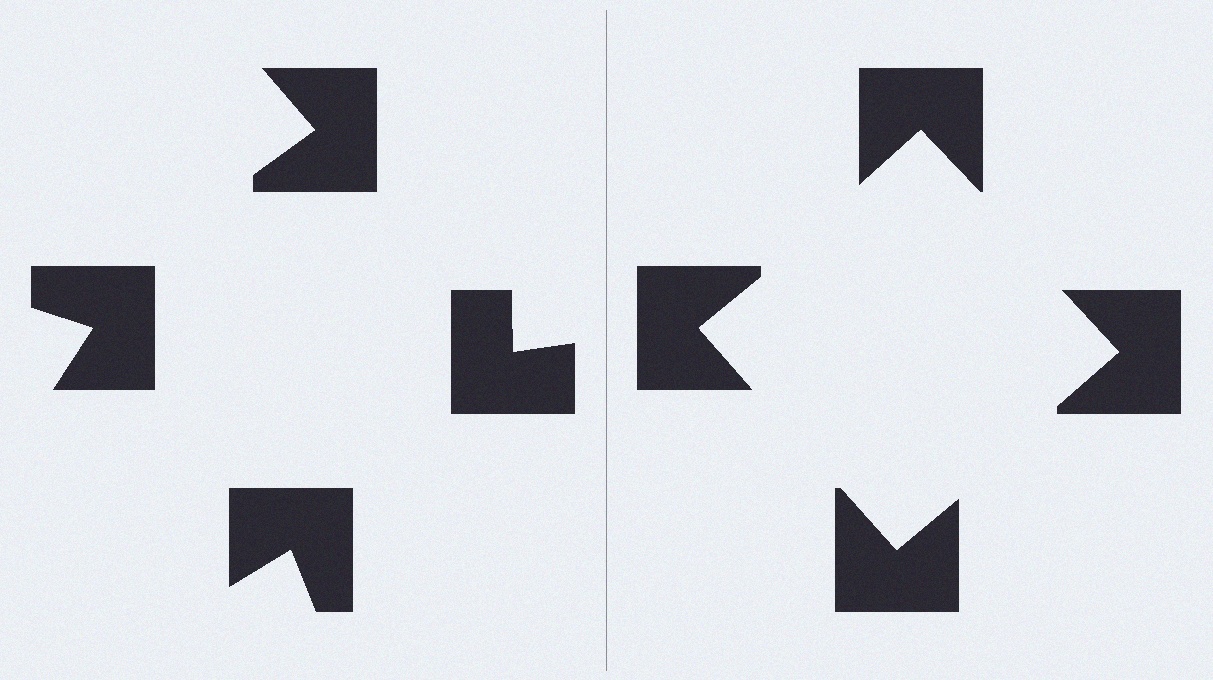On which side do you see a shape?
An illusory square appears on the right side. On the left side the wedge cuts are rotated, so no coherent shape forms.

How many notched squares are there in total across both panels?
8 — 4 on each side.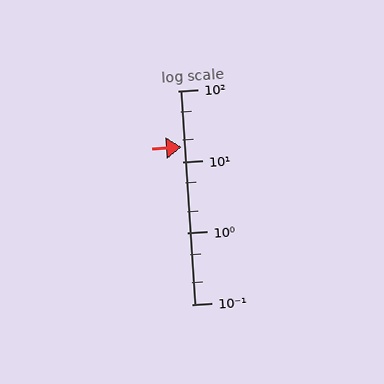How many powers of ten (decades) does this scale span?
The scale spans 3 decades, from 0.1 to 100.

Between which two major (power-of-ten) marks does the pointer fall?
The pointer is between 10 and 100.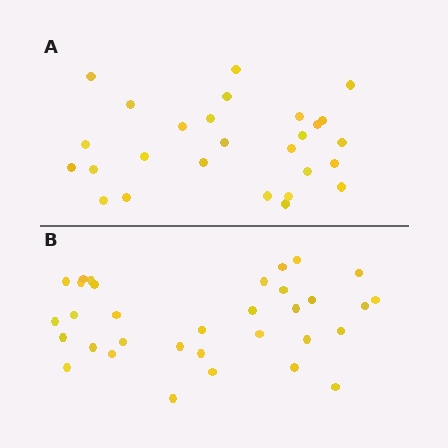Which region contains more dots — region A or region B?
Region B (the bottom region) has more dots.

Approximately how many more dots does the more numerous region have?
Region B has about 6 more dots than region A.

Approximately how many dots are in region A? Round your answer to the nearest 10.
About 30 dots. (The exact count is 27, which rounds to 30.)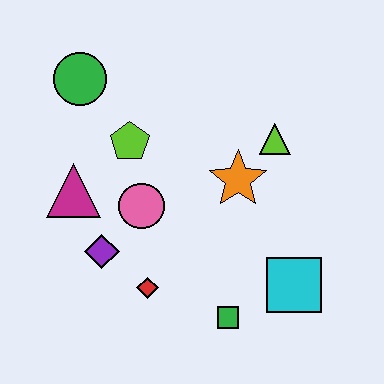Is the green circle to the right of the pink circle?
No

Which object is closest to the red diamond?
The purple diamond is closest to the red diamond.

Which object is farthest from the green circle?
The cyan square is farthest from the green circle.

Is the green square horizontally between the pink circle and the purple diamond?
No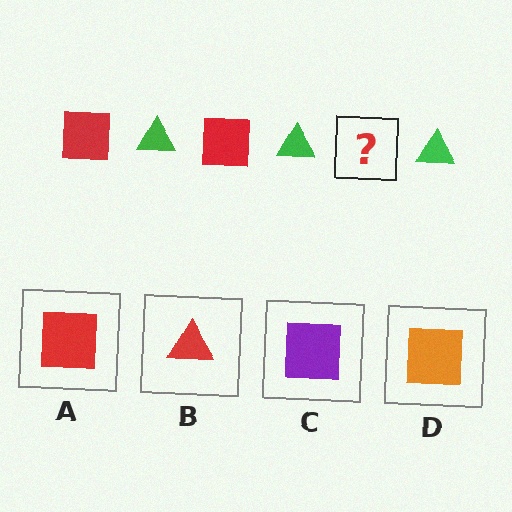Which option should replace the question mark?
Option A.